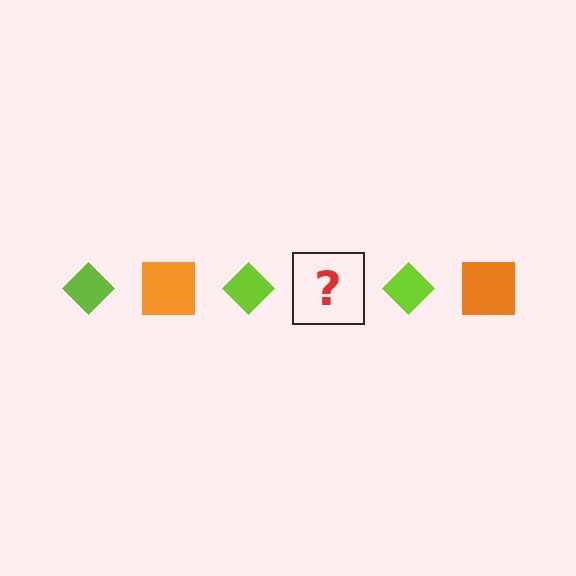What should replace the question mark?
The question mark should be replaced with an orange square.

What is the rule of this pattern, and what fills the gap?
The rule is that the pattern alternates between lime diamond and orange square. The gap should be filled with an orange square.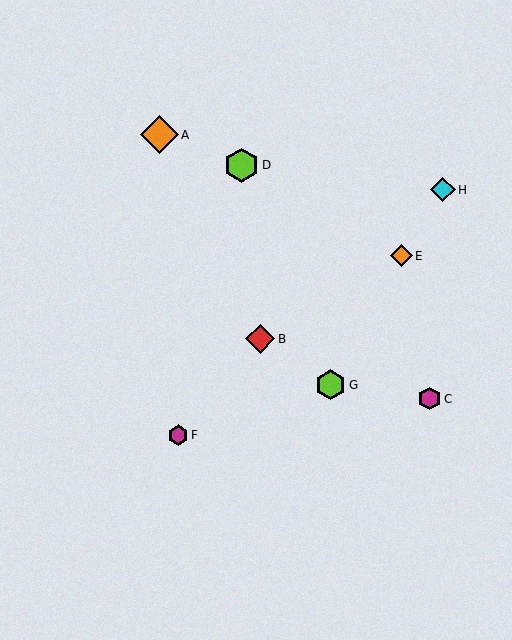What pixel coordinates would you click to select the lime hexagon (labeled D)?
Click at (242, 165) to select the lime hexagon D.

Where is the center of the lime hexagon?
The center of the lime hexagon is at (242, 165).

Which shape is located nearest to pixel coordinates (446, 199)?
The cyan diamond (labeled H) at (443, 190) is nearest to that location.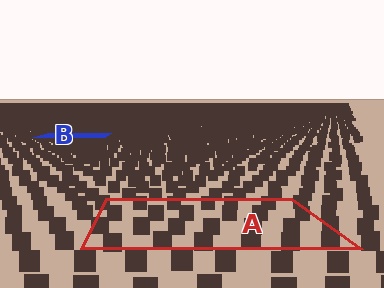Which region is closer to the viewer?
Region A is closer. The texture elements there are larger and more spread out.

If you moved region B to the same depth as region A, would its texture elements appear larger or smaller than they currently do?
They would appear larger. At a closer depth, the same texture elements are projected at a bigger on-screen size.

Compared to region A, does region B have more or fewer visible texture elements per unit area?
Region B has more texture elements per unit area — they are packed more densely because it is farther away.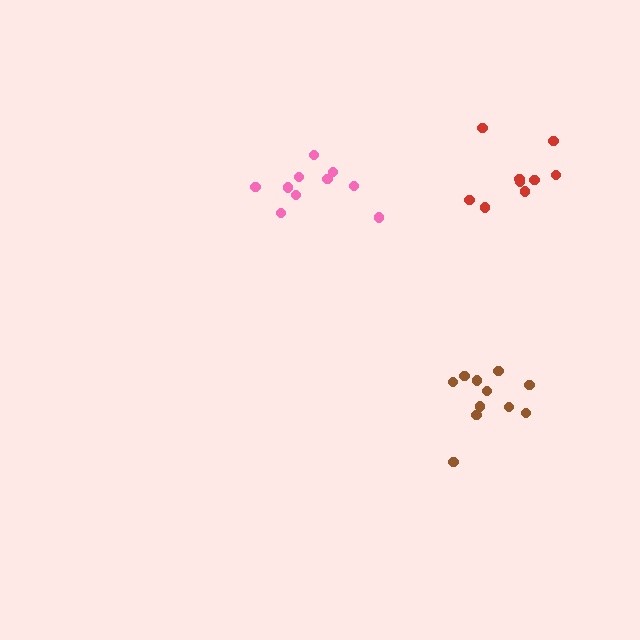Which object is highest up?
The red cluster is topmost.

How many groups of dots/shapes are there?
There are 3 groups.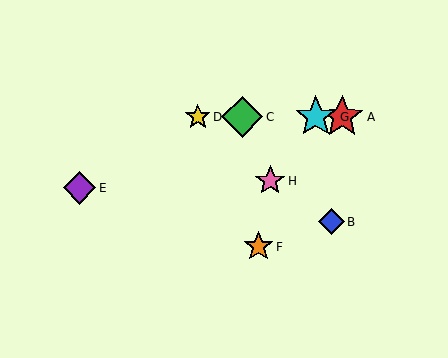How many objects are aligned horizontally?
4 objects (A, C, D, G) are aligned horizontally.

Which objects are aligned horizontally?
Objects A, C, D, G are aligned horizontally.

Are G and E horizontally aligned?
No, G is at y≈117 and E is at y≈188.